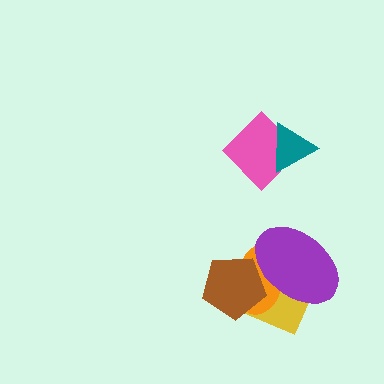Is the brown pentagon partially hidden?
No, no other shape covers it.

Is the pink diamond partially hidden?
Yes, it is partially covered by another shape.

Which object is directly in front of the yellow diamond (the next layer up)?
The orange ellipse is directly in front of the yellow diamond.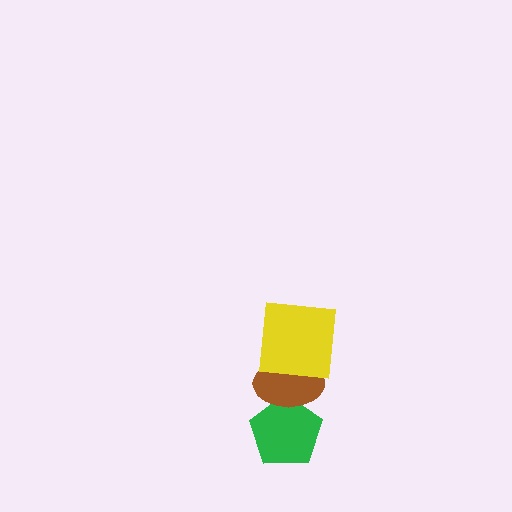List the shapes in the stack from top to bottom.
From top to bottom: the yellow square, the brown ellipse, the green pentagon.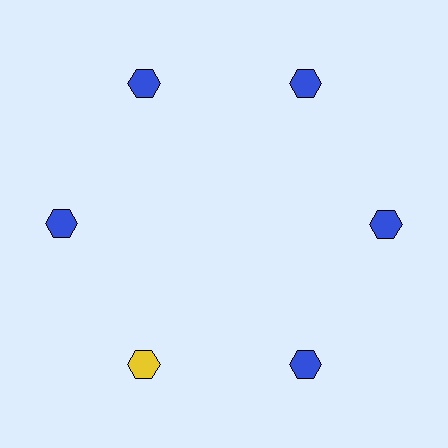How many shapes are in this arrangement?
There are 6 shapes arranged in a ring pattern.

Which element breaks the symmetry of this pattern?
The yellow hexagon at roughly the 7 o'clock position breaks the symmetry. All other shapes are blue hexagons.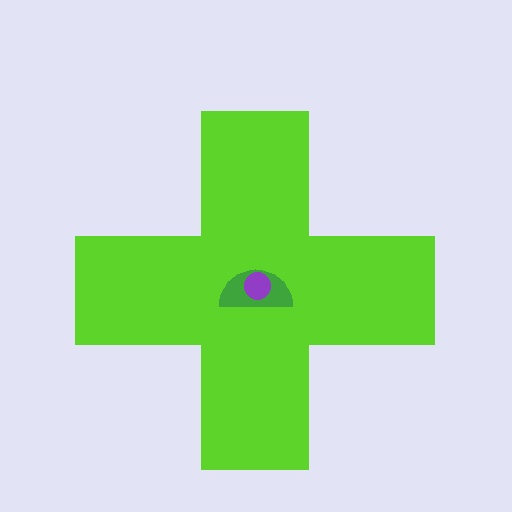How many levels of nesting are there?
3.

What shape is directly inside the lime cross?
The green semicircle.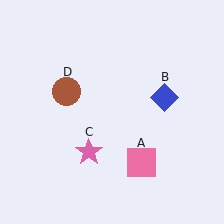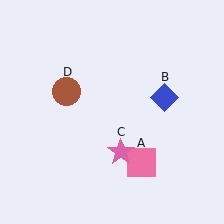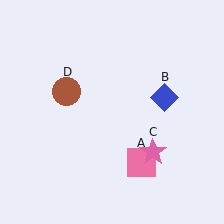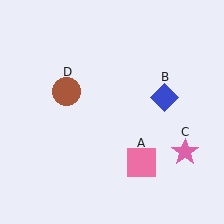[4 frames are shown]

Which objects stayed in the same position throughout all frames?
Pink square (object A) and blue diamond (object B) and brown circle (object D) remained stationary.